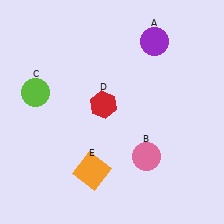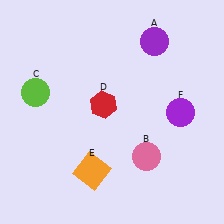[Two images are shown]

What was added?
A purple circle (F) was added in Image 2.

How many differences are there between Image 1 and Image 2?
There is 1 difference between the two images.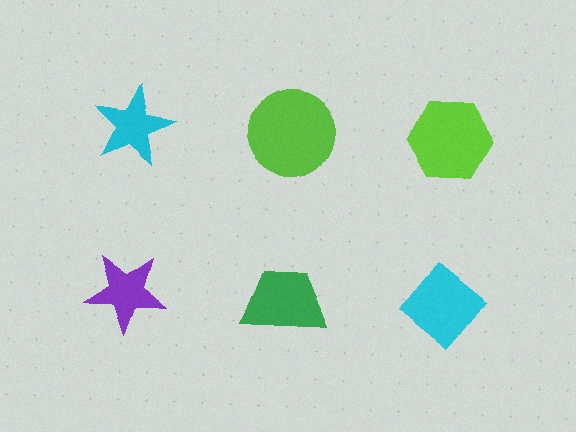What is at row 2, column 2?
A green trapezoid.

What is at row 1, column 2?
A lime circle.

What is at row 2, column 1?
A purple star.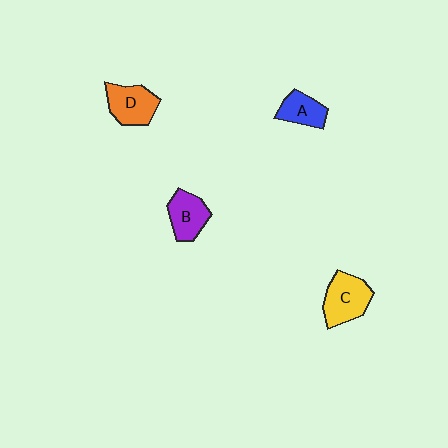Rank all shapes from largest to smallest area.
From largest to smallest: C (yellow), D (orange), B (purple), A (blue).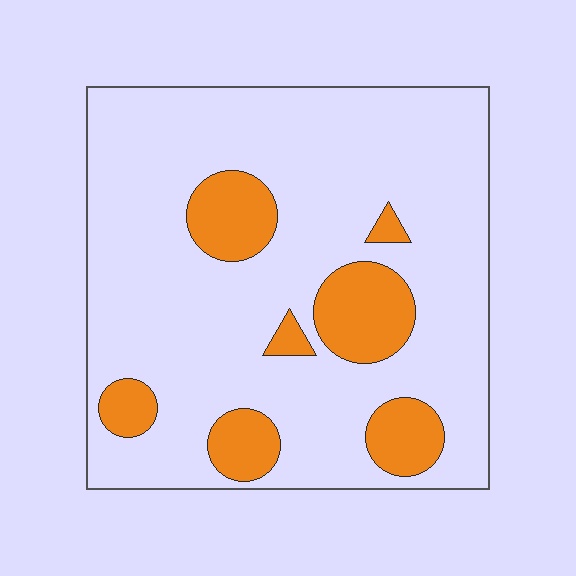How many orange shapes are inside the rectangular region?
7.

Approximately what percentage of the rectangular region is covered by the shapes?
Approximately 20%.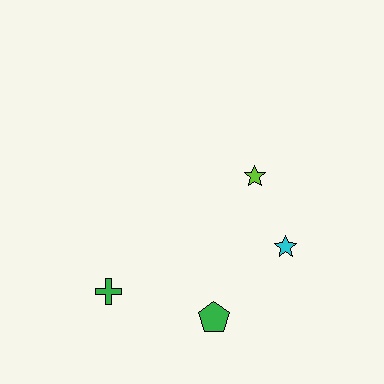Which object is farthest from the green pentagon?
The lime star is farthest from the green pentagon.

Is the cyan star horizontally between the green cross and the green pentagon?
No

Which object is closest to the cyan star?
The lime star is closest to the cyan star.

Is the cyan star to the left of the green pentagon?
No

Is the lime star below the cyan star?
No